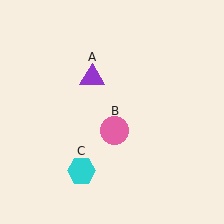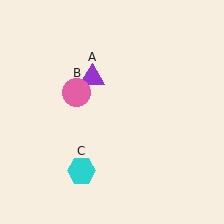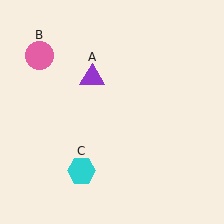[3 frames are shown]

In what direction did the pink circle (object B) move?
The pink circle (object B) moved up and to the left.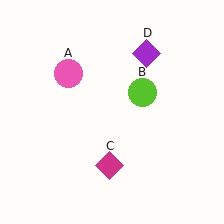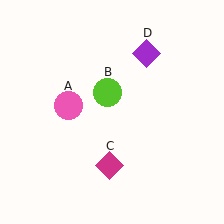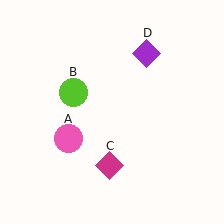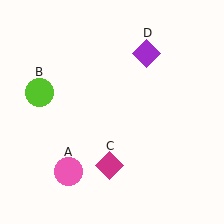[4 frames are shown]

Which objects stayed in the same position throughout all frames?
Magenta diamond (object C) and purple diamond (object D) remained stationary.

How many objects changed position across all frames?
2 objects changed position: pink circle (object A), lime circle (object B).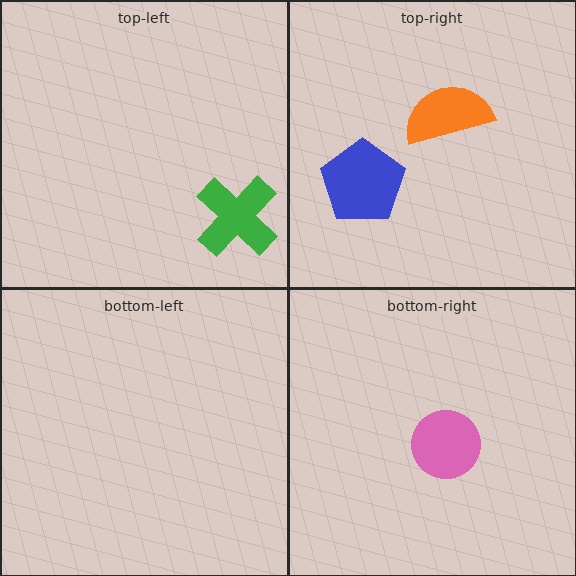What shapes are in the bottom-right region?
The pink circle.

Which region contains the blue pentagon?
The top-right region.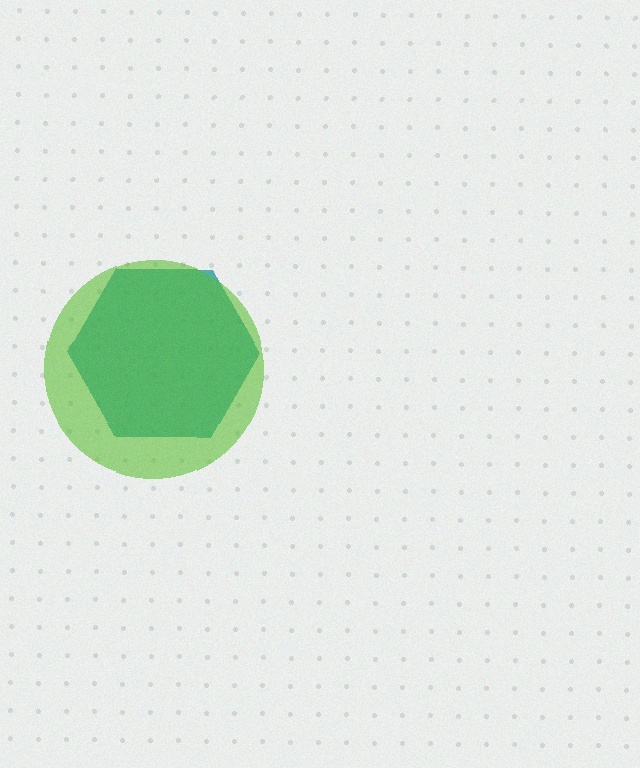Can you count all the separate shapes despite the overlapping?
Yes, there are 2 separate shapes.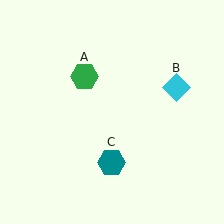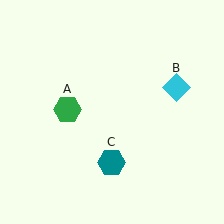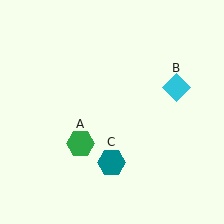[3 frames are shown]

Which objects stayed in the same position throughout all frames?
Cyan diamond (object B) and teal hexagon (object C) remained stationary.